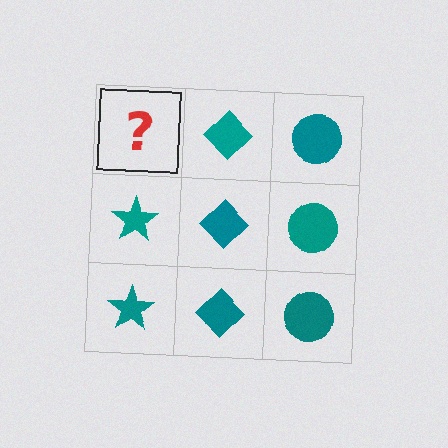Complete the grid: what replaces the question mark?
The question mark should be replaced with a teal star.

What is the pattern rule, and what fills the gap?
The rule is that each column has a consistent shape. The gap should be filled with a teal star.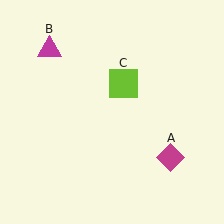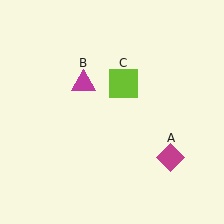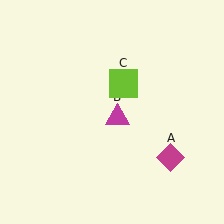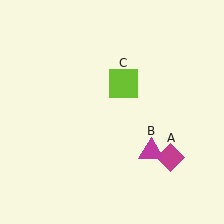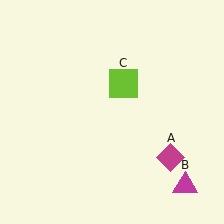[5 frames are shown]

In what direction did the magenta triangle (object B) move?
The magenta triangle (object B) moved down and to the right.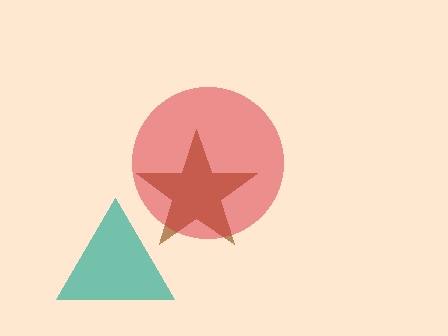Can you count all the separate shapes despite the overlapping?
Yes, there are 3 separate shapes.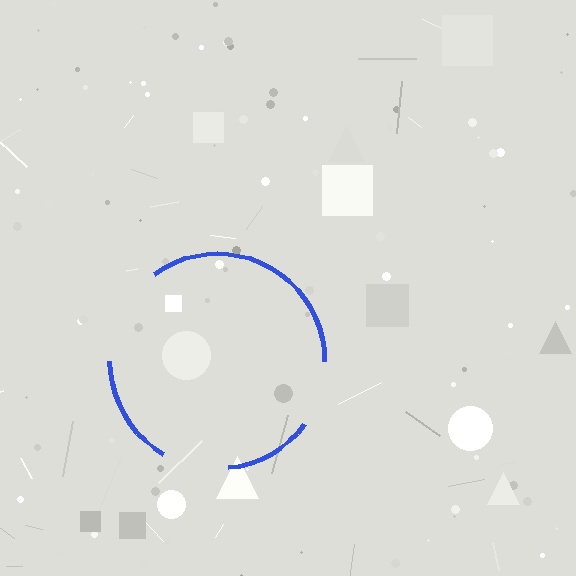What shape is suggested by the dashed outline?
The dashed outline suggests a circle.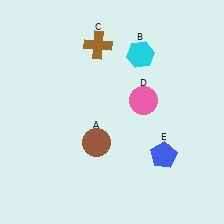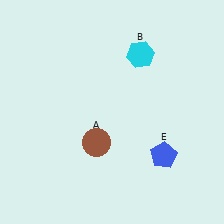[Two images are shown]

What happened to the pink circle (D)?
The pink circle (D) was removed in Image 2. It was in the top-right area of Image 1.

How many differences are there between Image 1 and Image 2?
There are 2 differences between the two images.